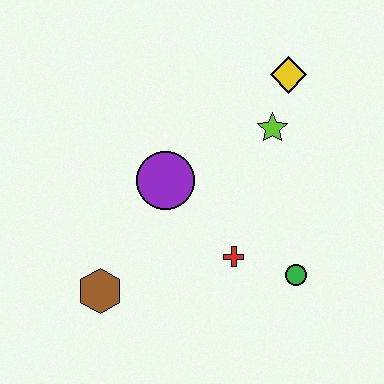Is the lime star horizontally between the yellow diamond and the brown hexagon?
Yes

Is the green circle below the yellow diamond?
Yes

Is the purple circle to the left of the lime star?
Yes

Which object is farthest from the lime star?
The brown hexagon is farthest from the lime star.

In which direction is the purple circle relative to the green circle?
The purple circle is to the left of the green circle.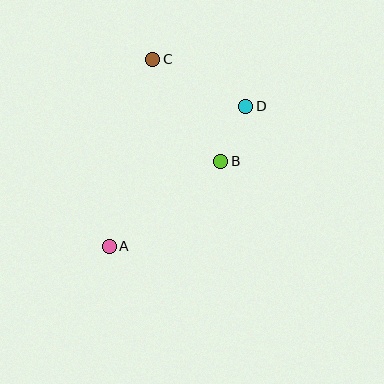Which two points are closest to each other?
Points B and D are closest to each other.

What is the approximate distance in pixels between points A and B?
The distance between A and B is approximately 140 pixels.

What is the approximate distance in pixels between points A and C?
The distance between A and C is approximately 192 pixels.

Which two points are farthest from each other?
Points A and D are farthest from each other.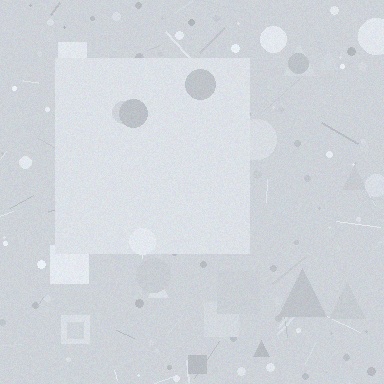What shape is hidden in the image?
A square is hidden in the image.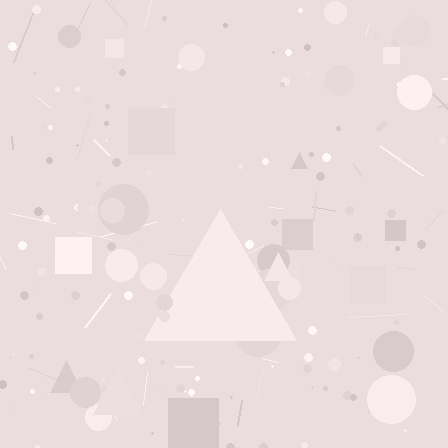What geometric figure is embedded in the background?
A triangle is embedded in the background.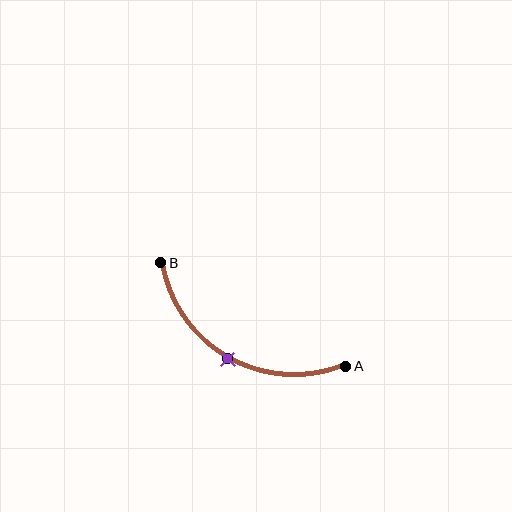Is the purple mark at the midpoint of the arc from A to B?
Yes. The purple mark lies on the arc at equal arc-length from both A and B — it is the arc midpoint.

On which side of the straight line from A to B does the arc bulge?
The arc bulges below the straight line connecting A and B.